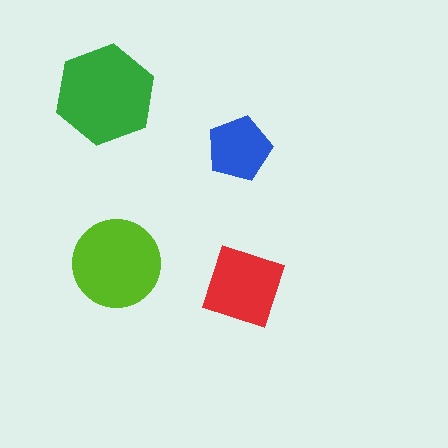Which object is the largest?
The green hexagon.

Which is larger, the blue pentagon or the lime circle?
The lime circle.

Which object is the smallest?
The blue pentagon.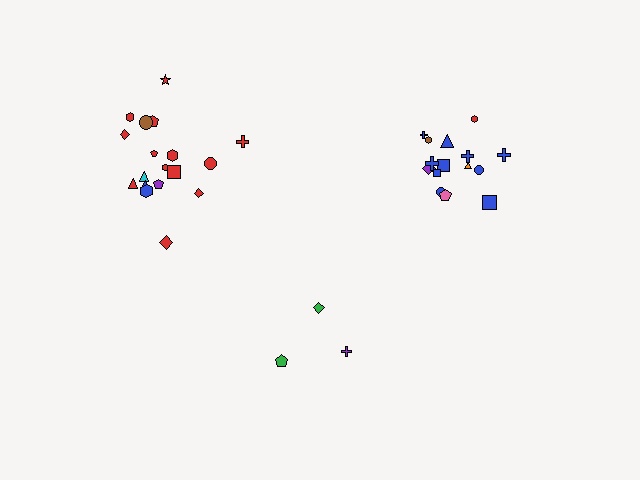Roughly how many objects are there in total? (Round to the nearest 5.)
Roughly 35 objects in total.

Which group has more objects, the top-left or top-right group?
The top-left group.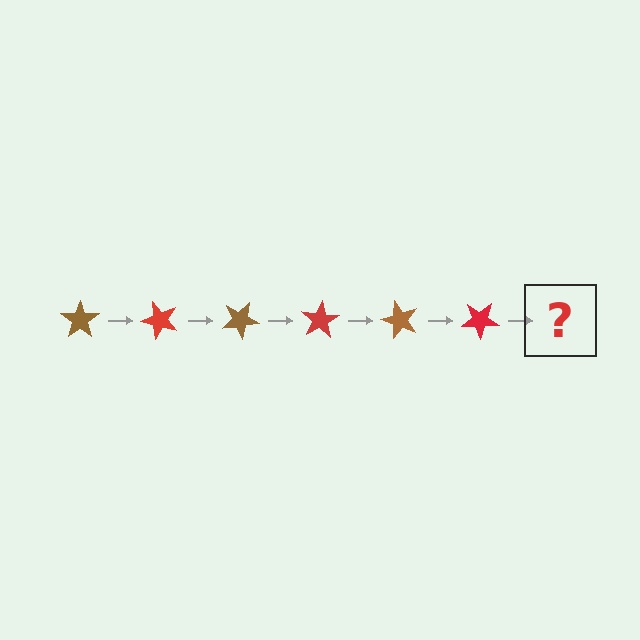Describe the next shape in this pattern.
It should be a brown star, rotated 300 degrees from the start.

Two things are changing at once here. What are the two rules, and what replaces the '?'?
The two rules are that it rotates 50 degrees each step and the color cycles through brown and red. The '?' should be a brown star, rotated 300 degrees from the start.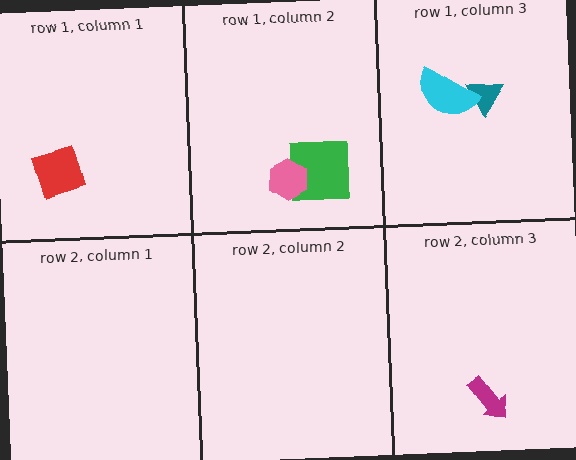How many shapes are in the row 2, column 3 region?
1.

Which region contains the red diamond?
The row 1, column 1 region.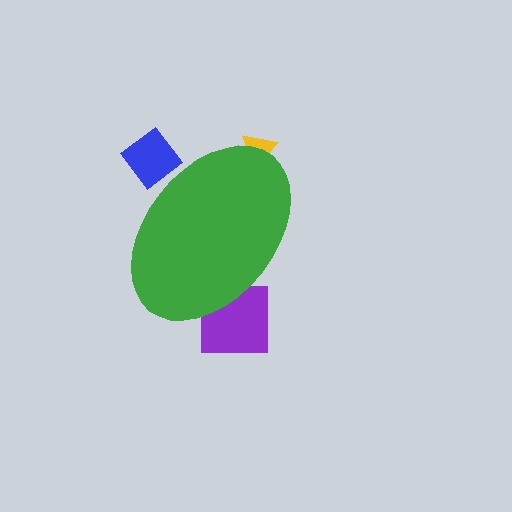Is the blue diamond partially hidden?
Yes, the blue diamond is partially hidden behind the green ellipse.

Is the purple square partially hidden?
Yes, the purple square is partially hidden behind the green ellipse.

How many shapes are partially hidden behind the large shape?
3 shapes are partially hidden.